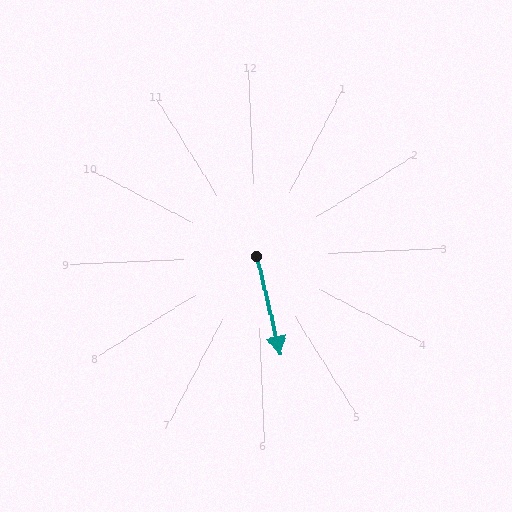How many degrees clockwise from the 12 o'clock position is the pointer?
Approximately 169 degrees.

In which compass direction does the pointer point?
South.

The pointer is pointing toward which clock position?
Roughly 6 o'clock.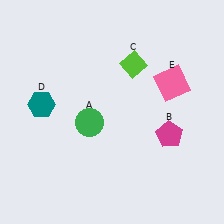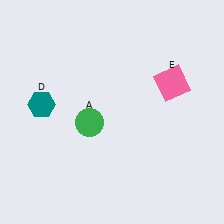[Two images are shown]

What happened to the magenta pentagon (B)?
The magenta pentagon (B) was removed in Image 2. It was in the bottom-right area of Image 1.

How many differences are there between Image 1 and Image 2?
There are 2 differences between the two images.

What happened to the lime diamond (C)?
The lime diamond (C) was removed in Image 2. It was in the top-right area of Image 1.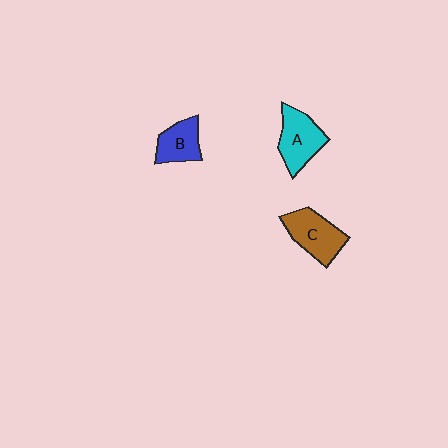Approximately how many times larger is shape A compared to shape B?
Approximately 1.3 times.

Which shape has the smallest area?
Shape B (blue).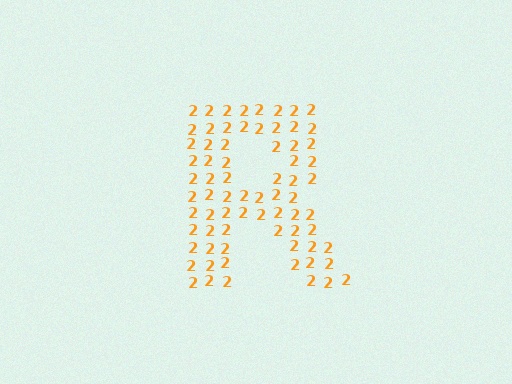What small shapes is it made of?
It is made of small digit 2's.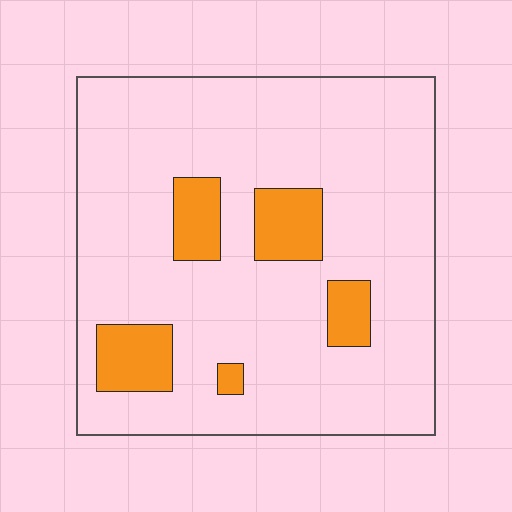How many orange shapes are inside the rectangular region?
5.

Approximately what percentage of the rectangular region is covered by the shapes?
Approximately 15%.